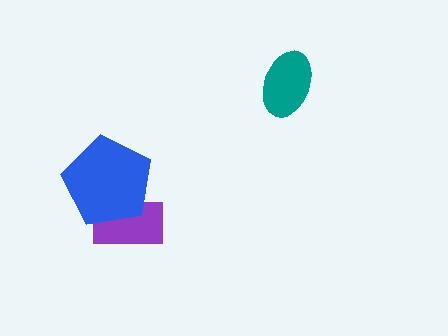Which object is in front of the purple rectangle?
The blue pentagon is in front of the purple rectangle.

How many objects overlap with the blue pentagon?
1 object overlaps with the blue pentagon.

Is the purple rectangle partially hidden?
Yes, it is partially covered by another shape.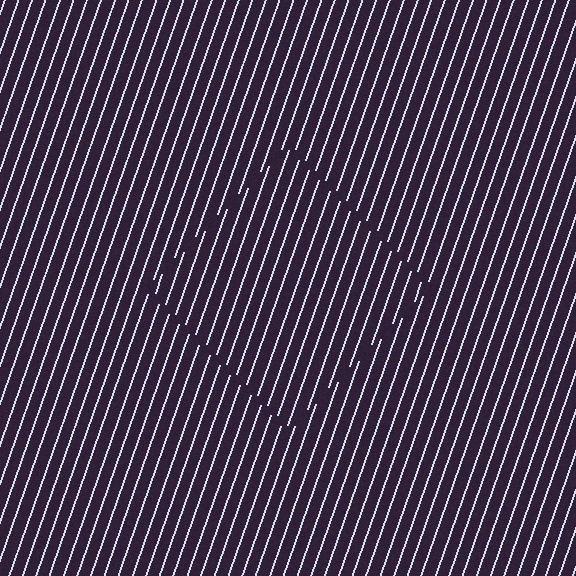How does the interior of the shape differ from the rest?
The interior of the shape contains the same grating, shifted by half a period — the contour is defined by the phase discontinuity where line-ends from the inner and outer gratings abut.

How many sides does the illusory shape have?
4 sides — the line-ends trace a square.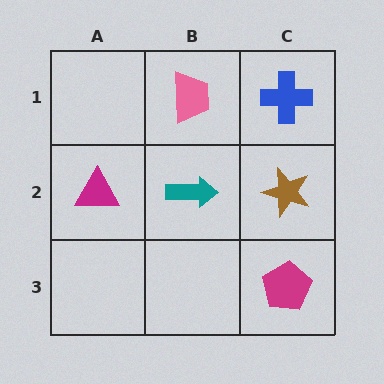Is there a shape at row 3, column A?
No, that cell is empty.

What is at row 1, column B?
A pink trapezoid.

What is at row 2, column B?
A teal arrow.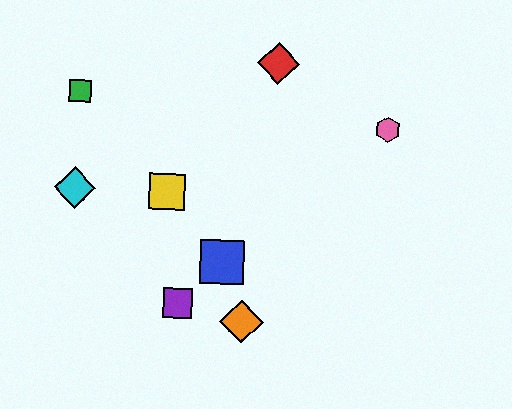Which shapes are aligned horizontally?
The yellow square, the cyan diamond are aligned horizontally.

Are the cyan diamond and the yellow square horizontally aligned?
Yes, both are at y≈188.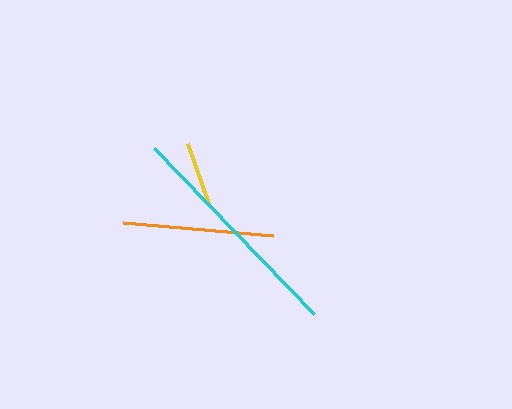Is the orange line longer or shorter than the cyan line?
The cyan line is longer than the orange line.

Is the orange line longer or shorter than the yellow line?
The orange line is longer than the yellow line.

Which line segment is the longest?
The cyan line is the longest at approximately 231 pixels.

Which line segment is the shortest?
The yellow line is the shortest at approximately 64 pixels.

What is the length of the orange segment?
The orange segment is approximately 150 pixels long.